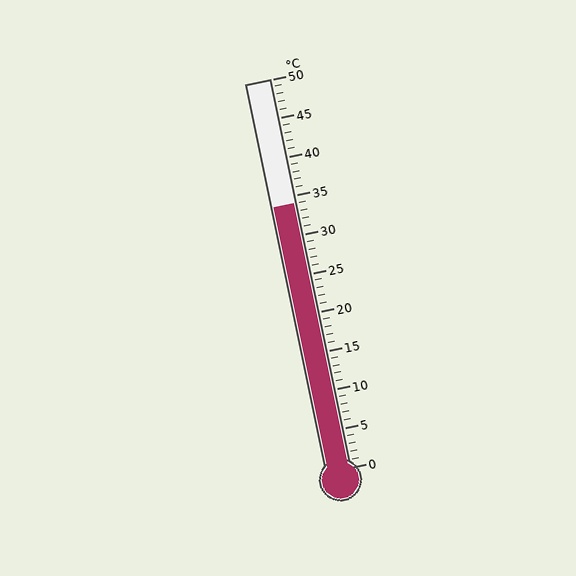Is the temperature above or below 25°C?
The temperature is above 25°C.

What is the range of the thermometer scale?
The thermometer scale ranges from 0°C to 50°C.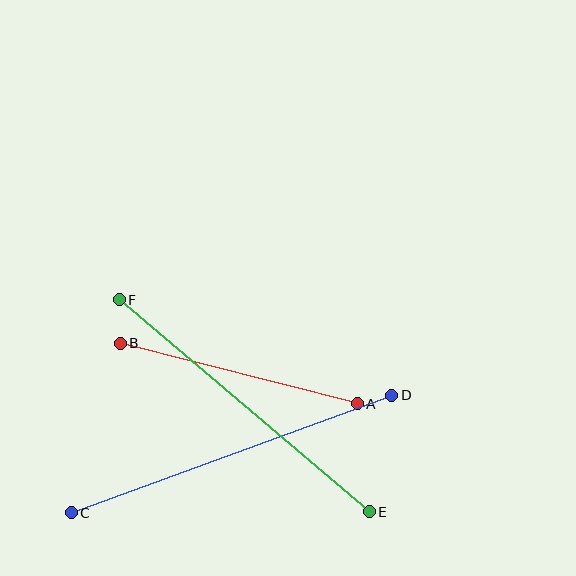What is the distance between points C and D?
The distance is approximately 342 pixels.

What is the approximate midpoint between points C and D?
The midpoint is at approximately (232, 454) pixels.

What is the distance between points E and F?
The distance is approximately 328 pixels.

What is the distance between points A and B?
The distance is approximately 245 pixels.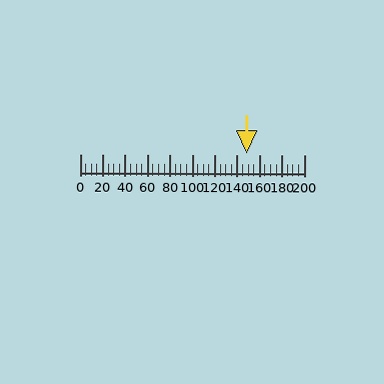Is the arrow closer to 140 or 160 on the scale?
The arrow is closer to 140.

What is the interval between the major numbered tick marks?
The major tick marks are spaced 20 units apart.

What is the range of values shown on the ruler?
The ruler shows values from 0 to 200.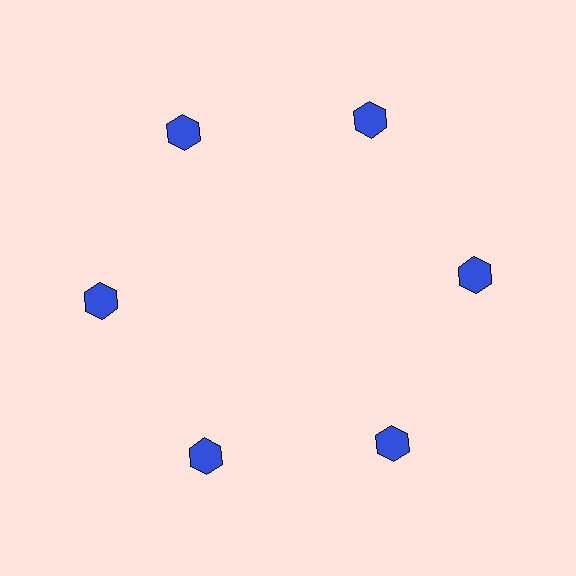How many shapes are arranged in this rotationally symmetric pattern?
There are 6 shapes, arranged in 6 groups of 1.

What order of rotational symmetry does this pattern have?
This pattern has 6-fold rotational symmetry.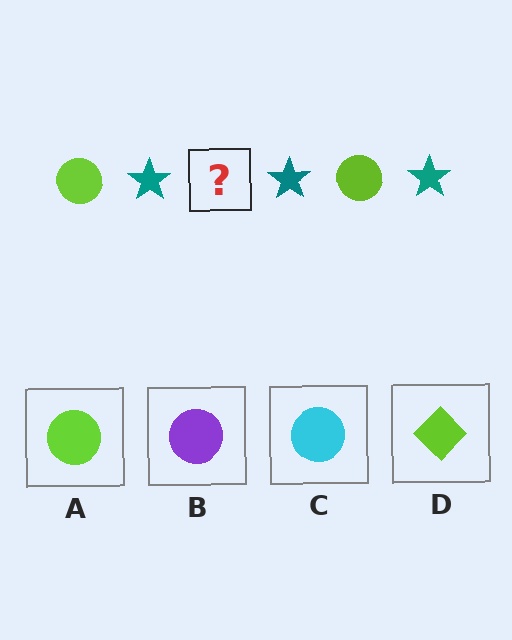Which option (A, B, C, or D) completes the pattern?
A.